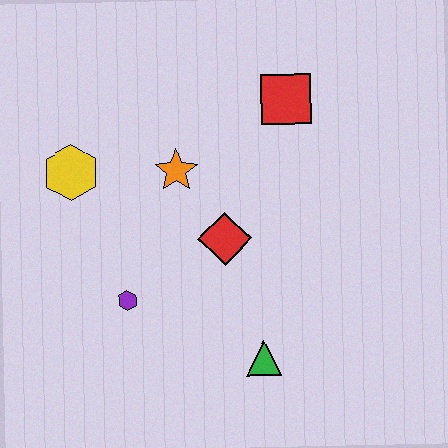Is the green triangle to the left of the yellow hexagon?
No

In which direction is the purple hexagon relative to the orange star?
The purple hexagon is below the orange star.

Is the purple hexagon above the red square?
No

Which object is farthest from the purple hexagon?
The red square is farthest from the purple hexagon.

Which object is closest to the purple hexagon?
The red diamond is closest to the purple hexagon.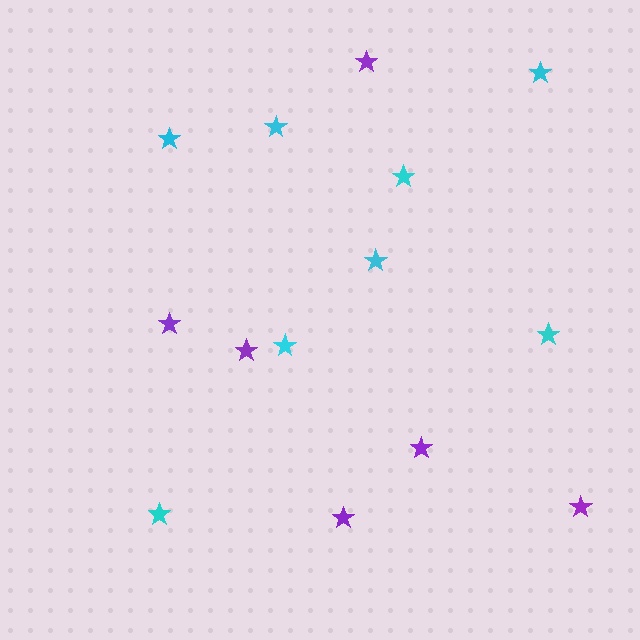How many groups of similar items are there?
There are 2 groups: one group of purple stars (6) and one group of cyan stars (8).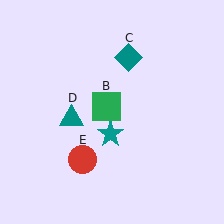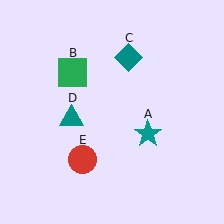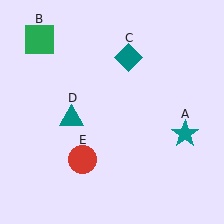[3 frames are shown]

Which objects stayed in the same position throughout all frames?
Teal diamond (object C) and teal triangle (object D) and red circle (object E) remained stationary.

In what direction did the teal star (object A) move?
The teal star (object A) moved right.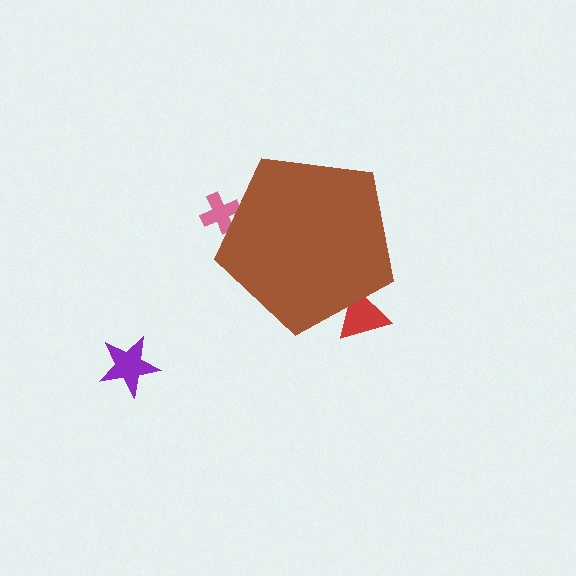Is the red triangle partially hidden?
Yes, the red triangle is partially hidden behind the brown pentagon.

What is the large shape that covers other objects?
A brown pentagon.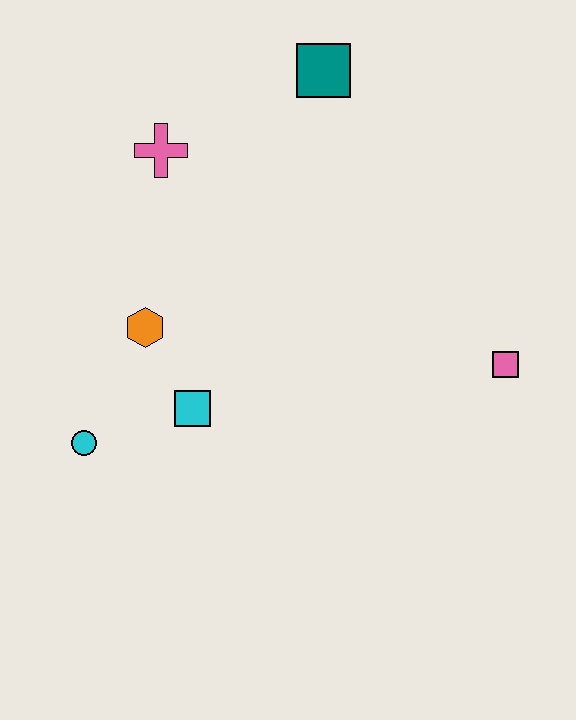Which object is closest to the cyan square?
The orange hexagon is closest to the cyan square.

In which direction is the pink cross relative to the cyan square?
The pink cross is above the cyan square.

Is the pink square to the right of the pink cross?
Yes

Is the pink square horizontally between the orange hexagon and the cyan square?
No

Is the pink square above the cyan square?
Yes